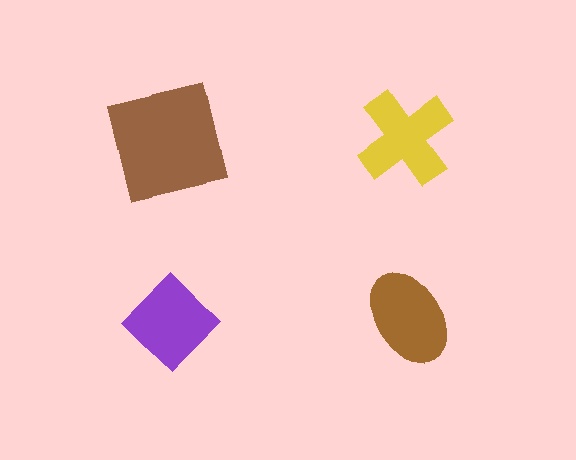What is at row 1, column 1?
A brown square.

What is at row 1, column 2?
A yellow cross.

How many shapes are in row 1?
2 shapes.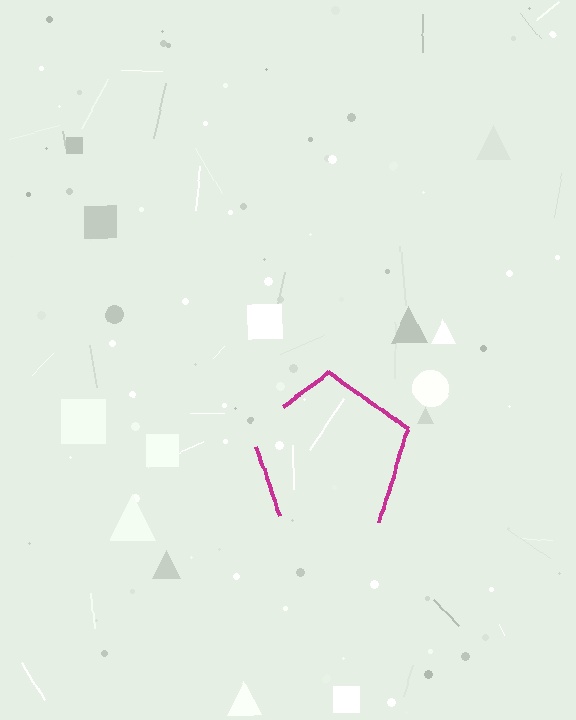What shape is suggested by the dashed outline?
The dashed outline suggests a pentagon.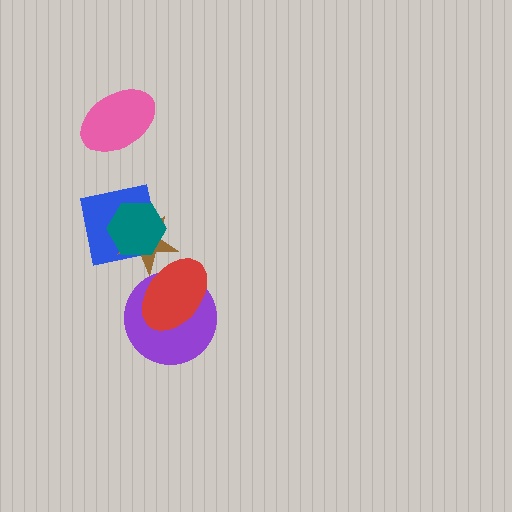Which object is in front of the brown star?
The teal hexagon is in front of the brown star.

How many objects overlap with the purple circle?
1 object overlaps with the purple circle.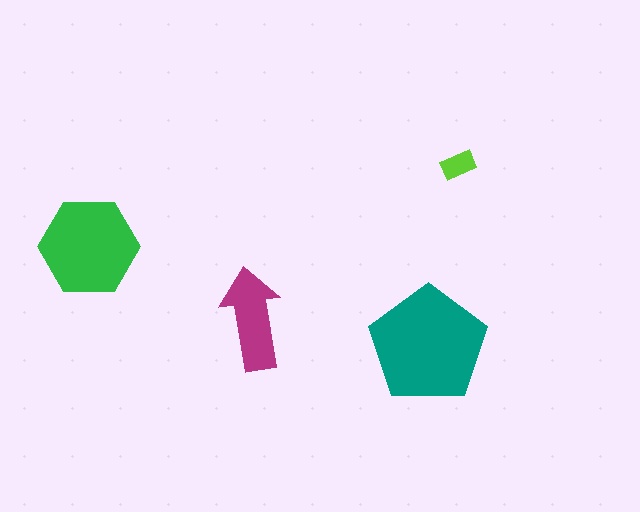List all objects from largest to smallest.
The teal pentagon, the green hexagon, the magenta arrow, the lime rectangle.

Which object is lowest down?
The teal pentagon is bottommost.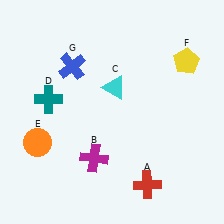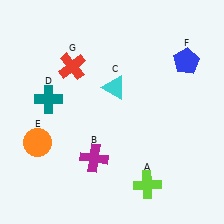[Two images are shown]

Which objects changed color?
A changed from red to lime. F changed from yellow to blue. G changed from blue to red.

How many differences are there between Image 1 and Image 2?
There are 3 differences between the two images.